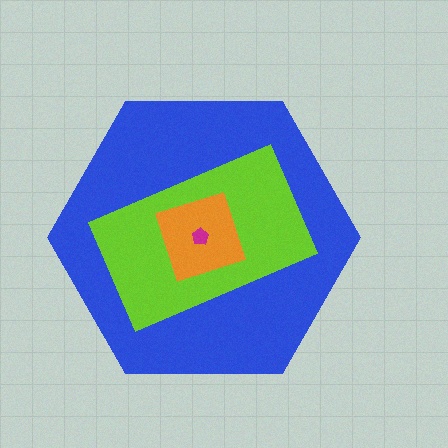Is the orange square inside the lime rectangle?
Yes.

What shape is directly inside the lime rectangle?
The orange square.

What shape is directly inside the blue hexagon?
The lime rectangle.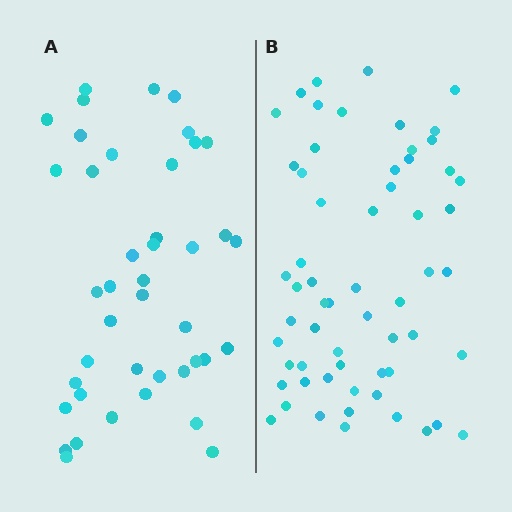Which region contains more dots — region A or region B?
Region B (the right region) has more dots.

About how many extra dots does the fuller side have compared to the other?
Region B has approximately 20 more dots than region A.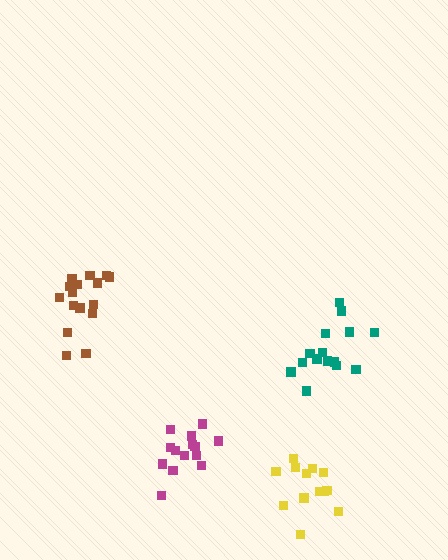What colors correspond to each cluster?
The clusters are colored: brown, magenta, teal, yellow.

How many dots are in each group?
Group 1: 16 dots, Group 2: 14 dots, Group 3: 15 dots, Group 4: 13 dots (58 total).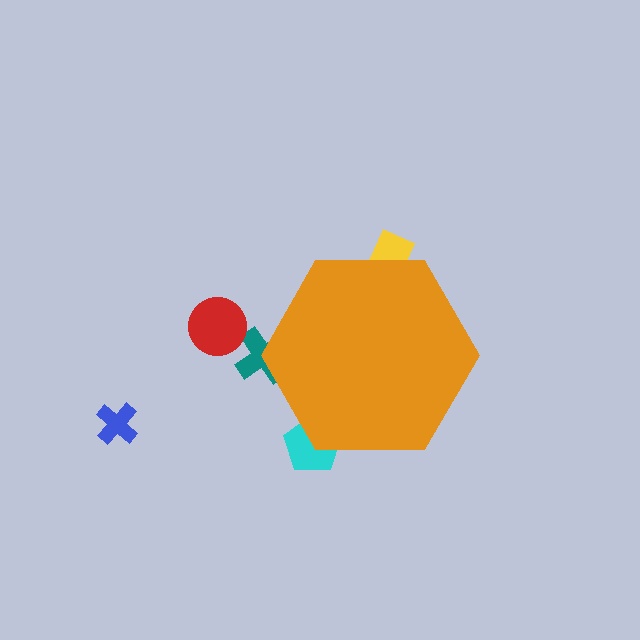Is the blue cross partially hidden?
No, the blue cross is fully visible.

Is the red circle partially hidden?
No, the red circle is fully visible.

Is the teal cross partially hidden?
Yes, the teal cross is partially hidden behind the orange hexagon.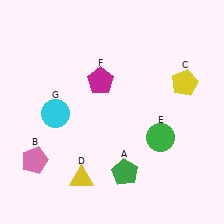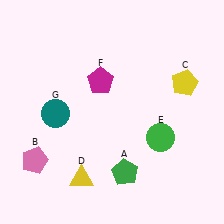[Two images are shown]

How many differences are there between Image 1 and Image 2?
There is 1 difference between the two images.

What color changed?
The circle (G) changed from cyan in Image 1 to teal in Image 2.